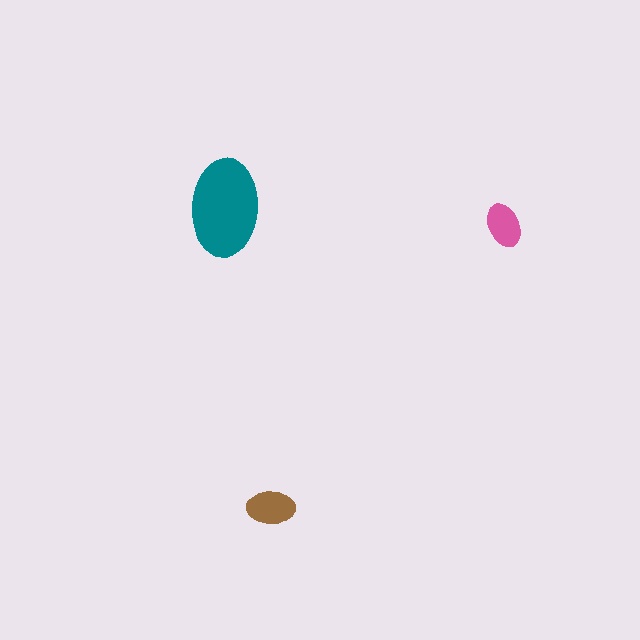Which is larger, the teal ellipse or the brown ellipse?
The teal one.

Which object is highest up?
The teal ellipse is topmost.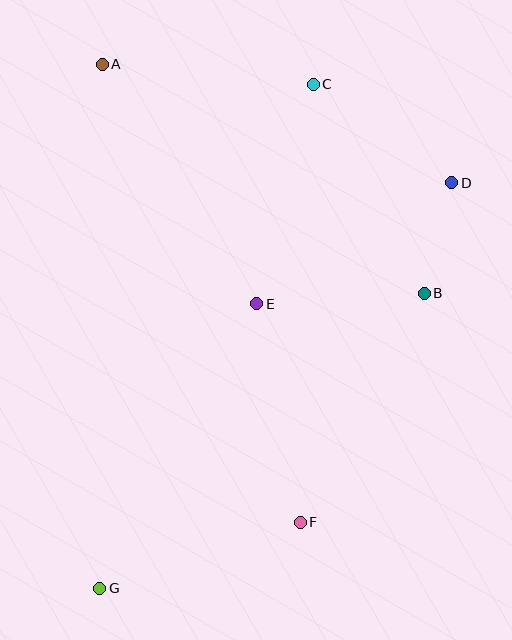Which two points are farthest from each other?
Points C and G are farthest from each other.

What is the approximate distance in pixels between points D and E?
The distance between D and E is approximately 229 pixels.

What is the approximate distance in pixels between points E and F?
The distance between E and F is approximately 223 pixels.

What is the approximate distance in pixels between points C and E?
The distance between C and E is approximately 227 pixels.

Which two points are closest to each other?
Points B and D are closest to each other.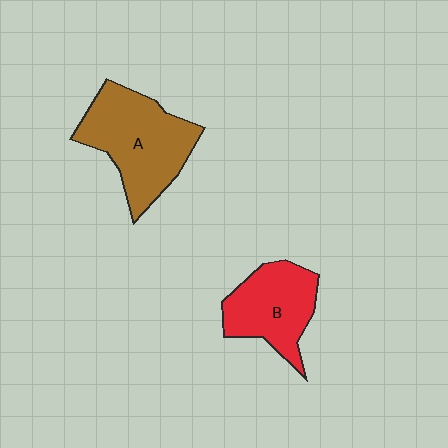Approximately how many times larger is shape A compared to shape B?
Approximately 1.4 times.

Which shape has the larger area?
Shape A (brown).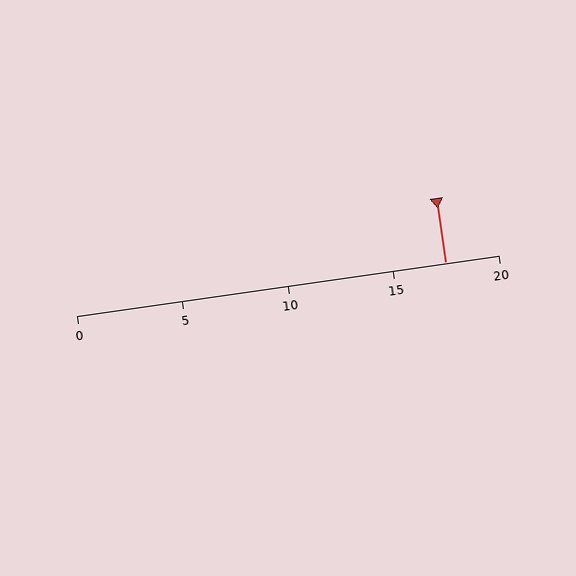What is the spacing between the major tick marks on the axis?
The major ticks are spaced 5 apart.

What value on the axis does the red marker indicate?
The marker indicates approximately 17.5.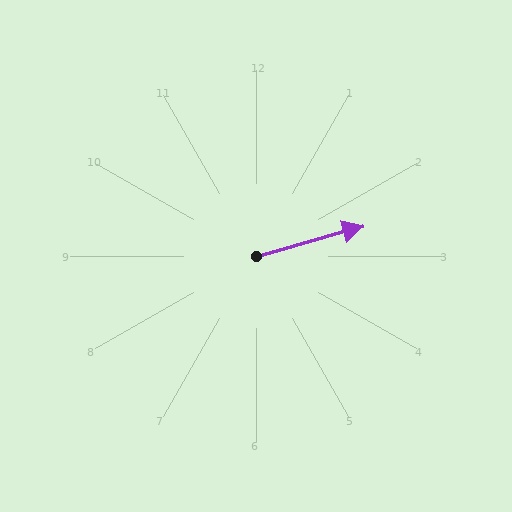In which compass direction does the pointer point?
East.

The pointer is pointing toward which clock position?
Roughly 2 o'clock.